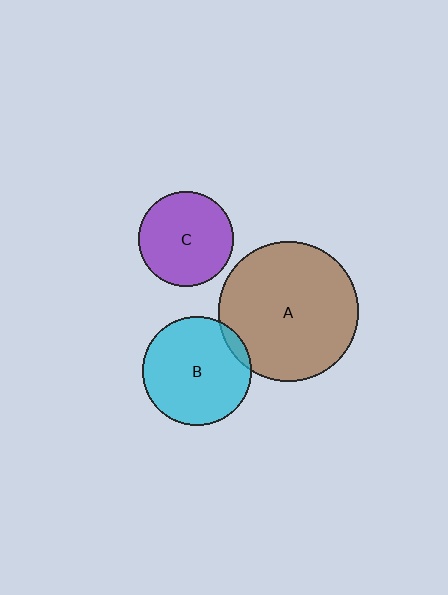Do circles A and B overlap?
Yes.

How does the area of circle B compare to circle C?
Approximately 1.3 times.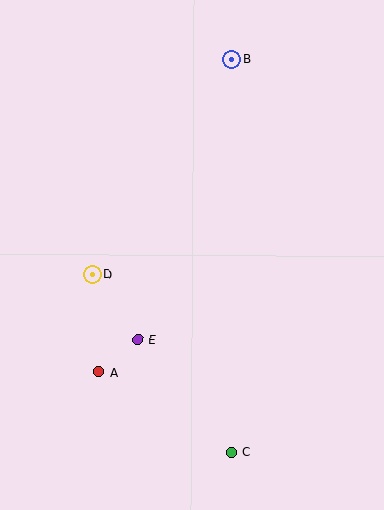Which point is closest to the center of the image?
Point E at (138, 340) is closest to the center.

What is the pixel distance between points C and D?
The distance between C and D is 225 pixels.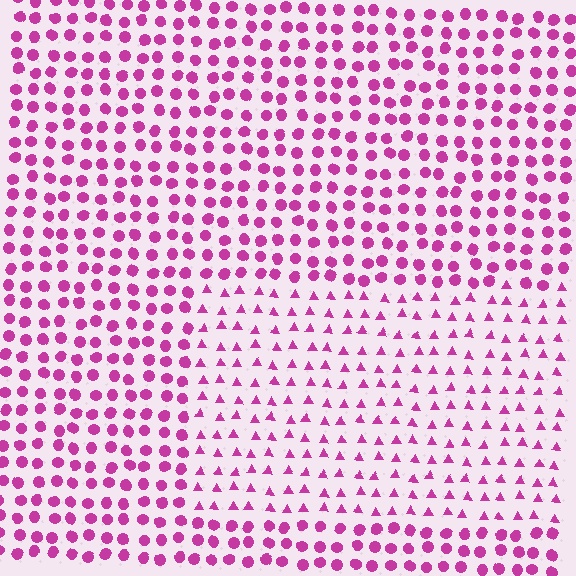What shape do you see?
I see a rectangle.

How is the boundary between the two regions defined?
The boundary is defined by a change in element shape: triangles inside vs. circles outside. All elements share the same color and spacing.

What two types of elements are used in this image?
The image uses triangles inside the rectangle region and circles outside it.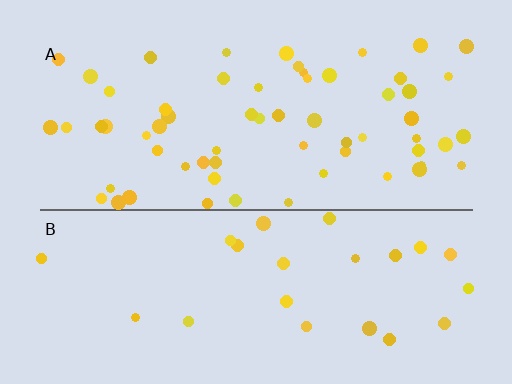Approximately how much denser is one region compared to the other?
Approximately 2.5× — region A over region B.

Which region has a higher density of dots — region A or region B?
A (the top).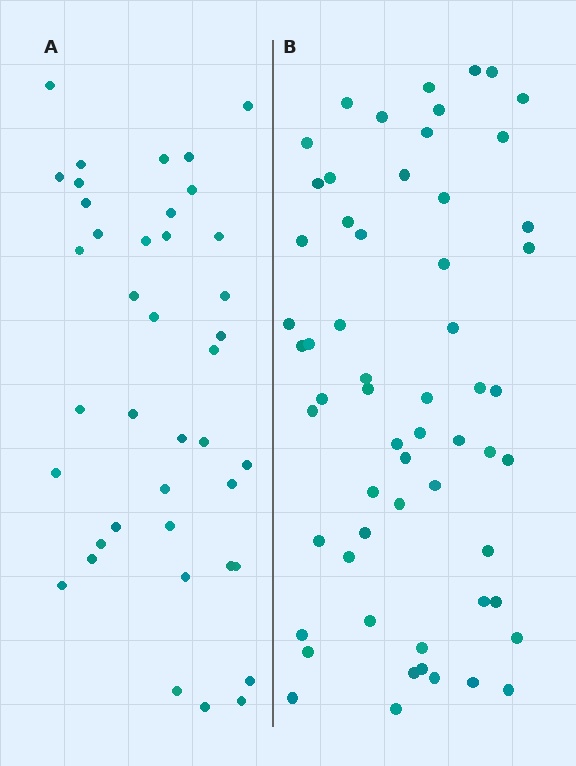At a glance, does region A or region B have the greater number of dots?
Region B (the right region) has more dots.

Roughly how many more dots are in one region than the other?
Region B has approximately 20 more dots than region A.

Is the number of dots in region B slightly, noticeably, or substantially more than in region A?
Region B has substantially more. The ratio is roughly 1.5 to 1.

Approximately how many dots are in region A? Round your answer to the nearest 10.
About 40 dots.